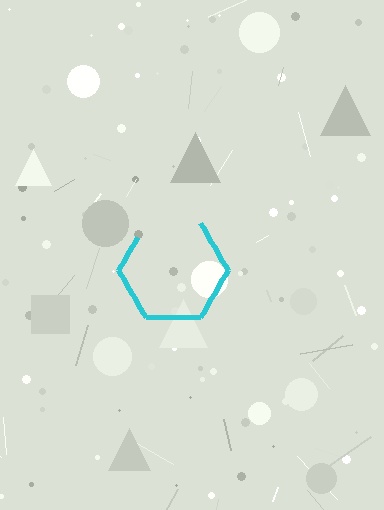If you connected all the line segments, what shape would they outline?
They would outline a hexagon.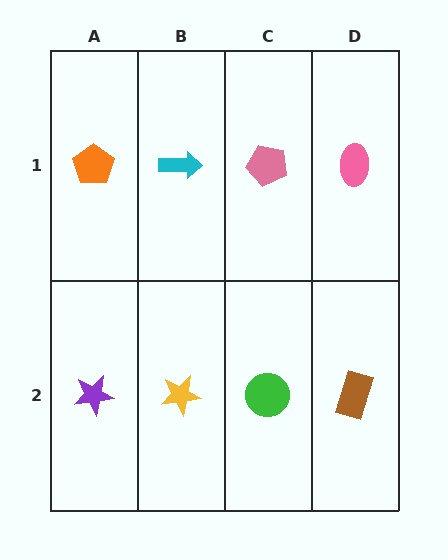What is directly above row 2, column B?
A cyan arrow.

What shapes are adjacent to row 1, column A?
A purple star (row 2, column A), a cyan arrow (row 1, column B).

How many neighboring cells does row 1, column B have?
3.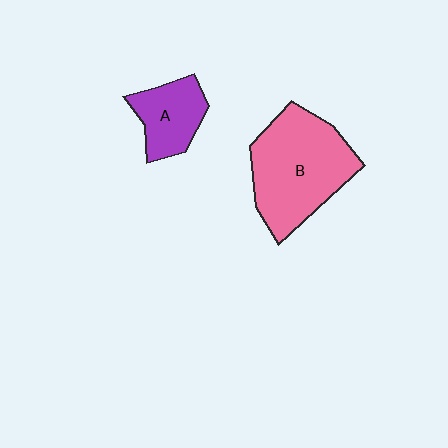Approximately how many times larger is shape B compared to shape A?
Approximately 2.1 times.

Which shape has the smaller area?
Shape A (purple).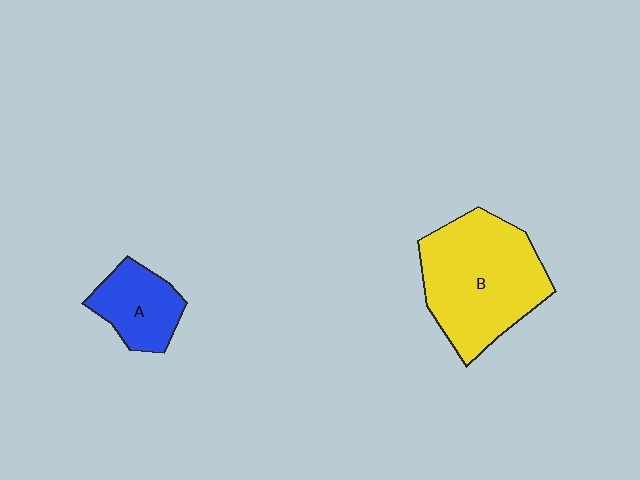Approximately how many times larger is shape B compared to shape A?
Approximately 2.2 times.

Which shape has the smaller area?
Shape A (blue).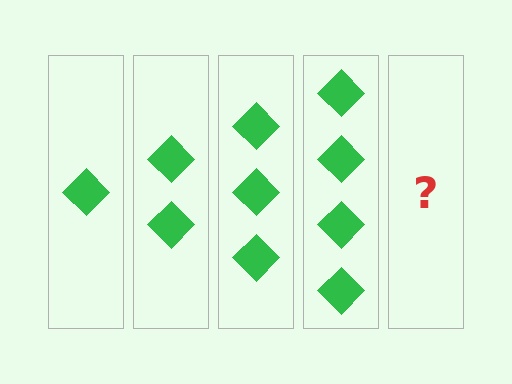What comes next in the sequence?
The next element should be 5 diamonds.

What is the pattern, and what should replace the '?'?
The pattern is that each step adds one more diamond. The '?' should be 5 diamonds.